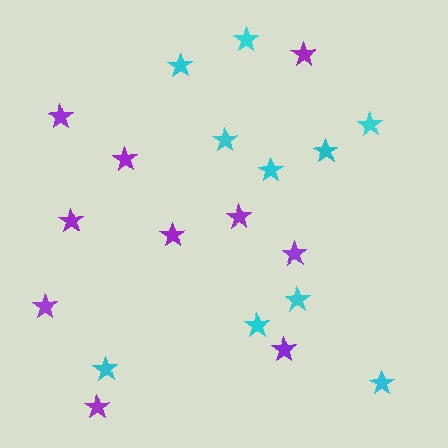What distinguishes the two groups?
There are 2 groups: one group of purple stars (10) and one group of cyan stars (10).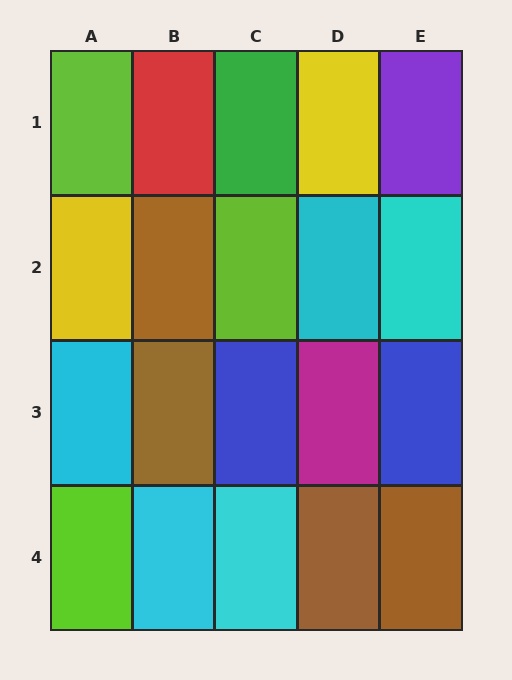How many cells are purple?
1 cell is purple.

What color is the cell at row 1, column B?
Red.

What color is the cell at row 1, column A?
Lime.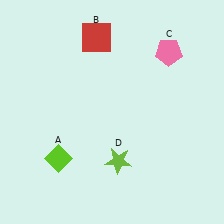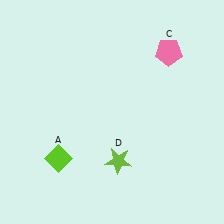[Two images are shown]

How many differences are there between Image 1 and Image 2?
There is 1 difference between the two images.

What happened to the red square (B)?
The red square (B) was removed in Image 2. It was in the top-left area of Image 1.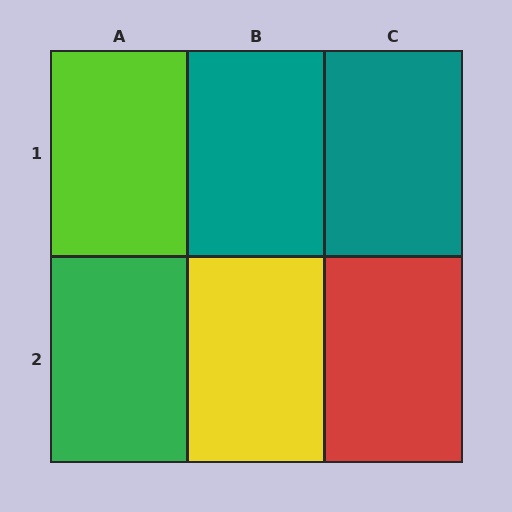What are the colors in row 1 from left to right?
Lime, teal, teal.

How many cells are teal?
2 cells are teal.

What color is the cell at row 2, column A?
Green.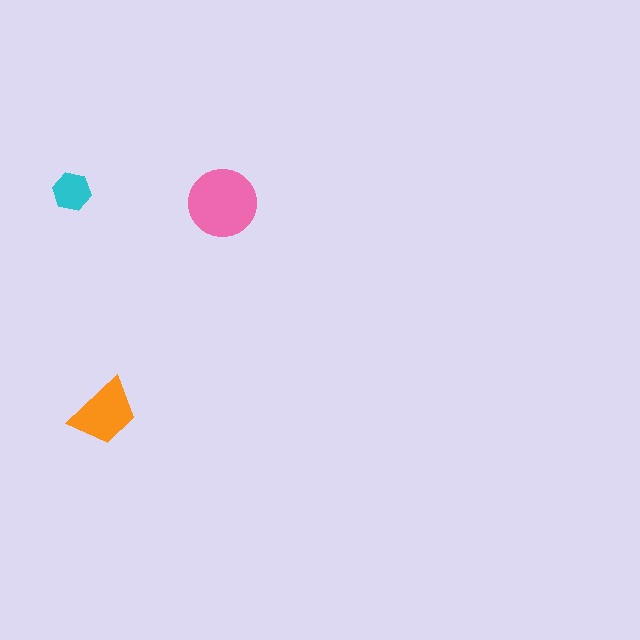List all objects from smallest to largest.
The cyan hexagon, the orange trapezoid, the pink circle.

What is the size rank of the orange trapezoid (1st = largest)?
2nd.